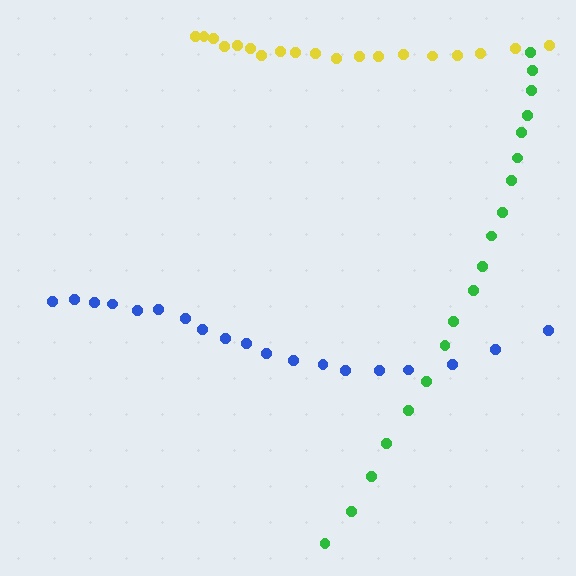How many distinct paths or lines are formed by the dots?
There are 3 distinct paths.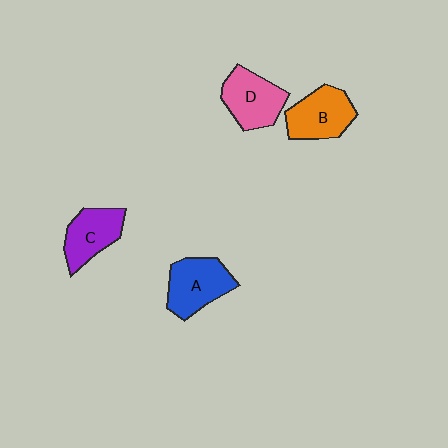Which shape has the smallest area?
Shape C (purple).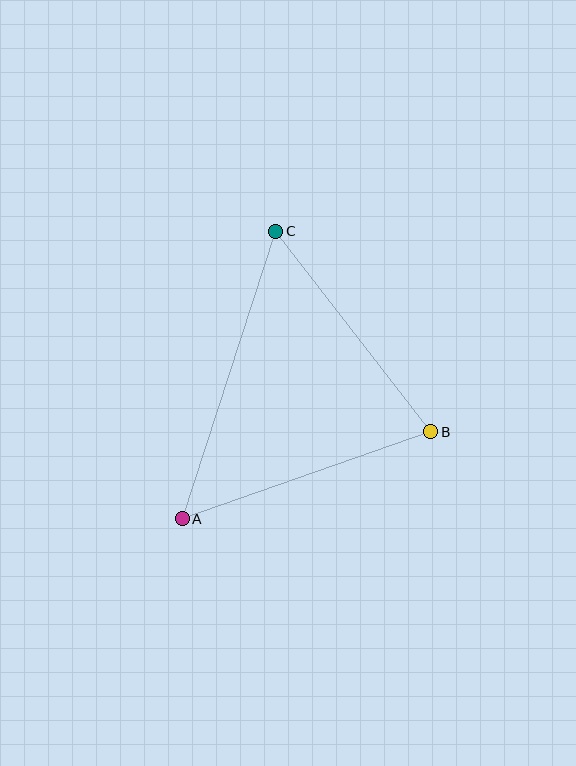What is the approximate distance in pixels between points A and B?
The distance between A and B is approximately 263 pixels.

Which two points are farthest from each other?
Points A and C are farthest from each other.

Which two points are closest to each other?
Points B and C are closest to each other.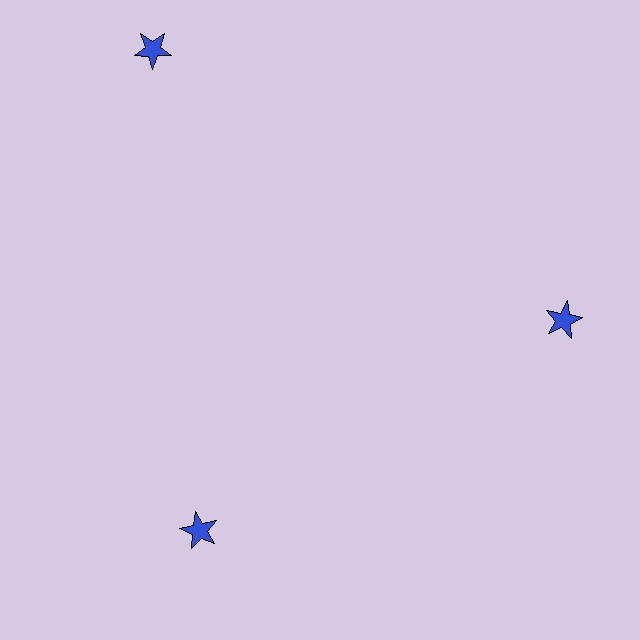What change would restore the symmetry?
The symmetry would be restored by moving it inward, back onto the ring so that all 3 stars sit at equal angles and equal distance from the center.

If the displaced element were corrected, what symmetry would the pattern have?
It would have 3-fold rotational symmetry — the pattern would map onto itself every 120 degrees.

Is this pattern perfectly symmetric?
No. The 3 blue stars are arranged in a ring, but one element near the 11 o'clock position is pushed outward from the center, breaking the 3-fold rotational symmetry.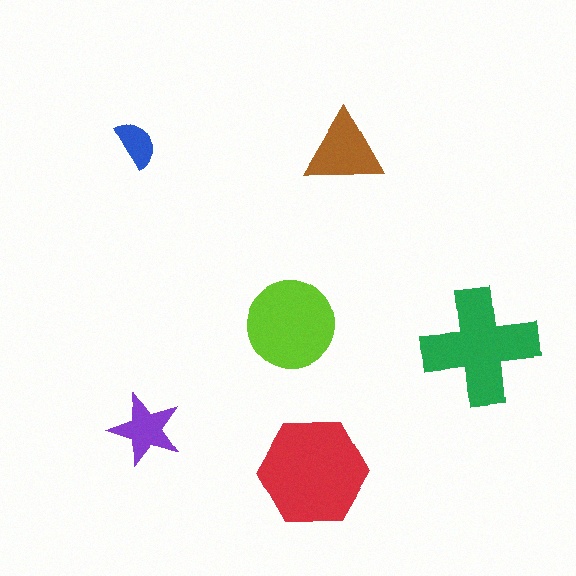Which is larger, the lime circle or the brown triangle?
The lime circle.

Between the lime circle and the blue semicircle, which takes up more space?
The lime circle.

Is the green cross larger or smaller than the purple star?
Larger.